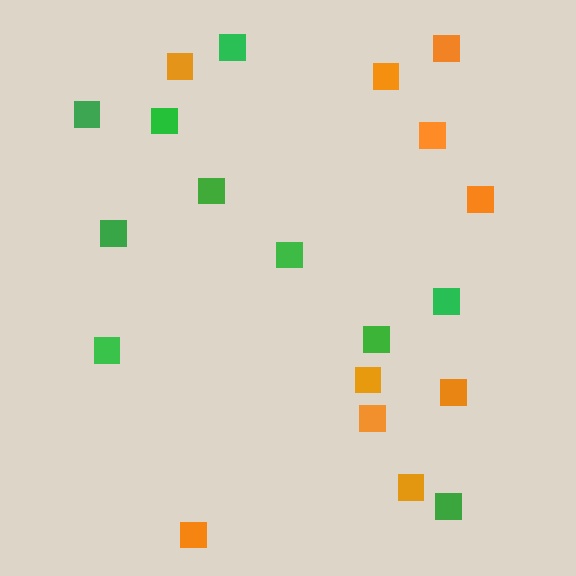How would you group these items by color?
There are 2 groups: one group of green squares (10) and one group of orange squares (10).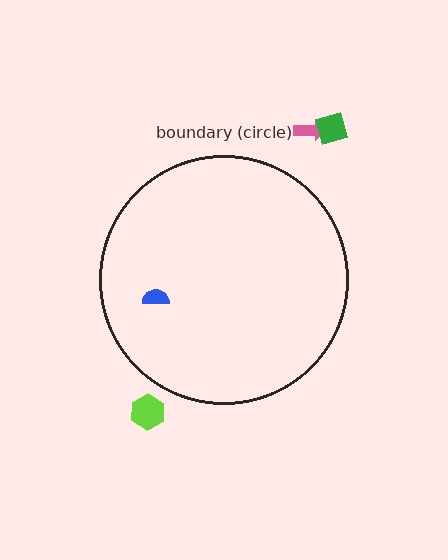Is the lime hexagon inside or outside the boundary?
Outside.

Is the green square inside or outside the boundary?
Outside.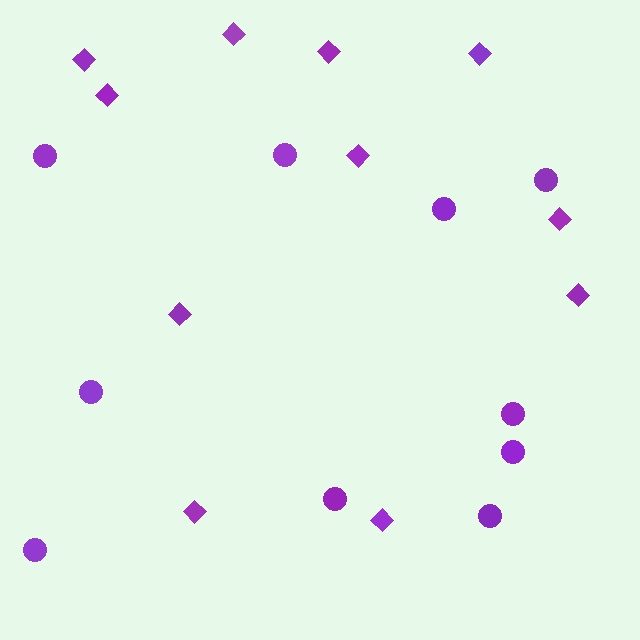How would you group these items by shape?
There are 2 groups: one group of diamonds (11) and one group of circles (10).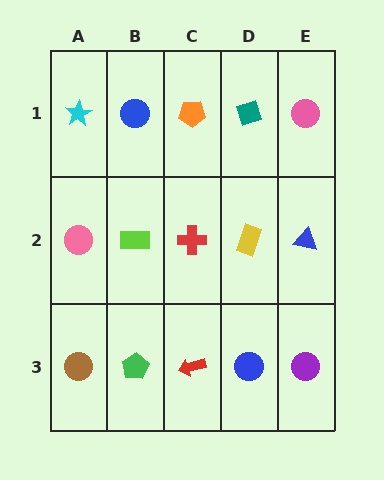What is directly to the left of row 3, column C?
A green pentagon.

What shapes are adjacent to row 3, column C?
A red cross (row 2, column C), a green pentagon (row 3, column B), a blue circle (row 3, column D).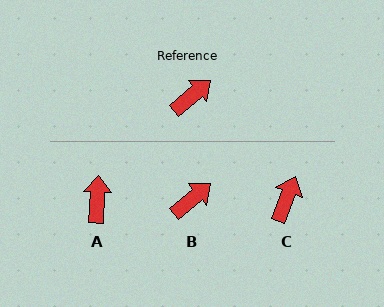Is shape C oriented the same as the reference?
No, it is off by about 29 degrees.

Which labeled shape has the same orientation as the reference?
B.